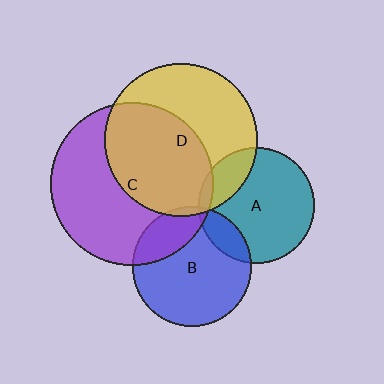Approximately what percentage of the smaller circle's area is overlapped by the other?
Approximately 5%.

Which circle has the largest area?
Circle C (purple).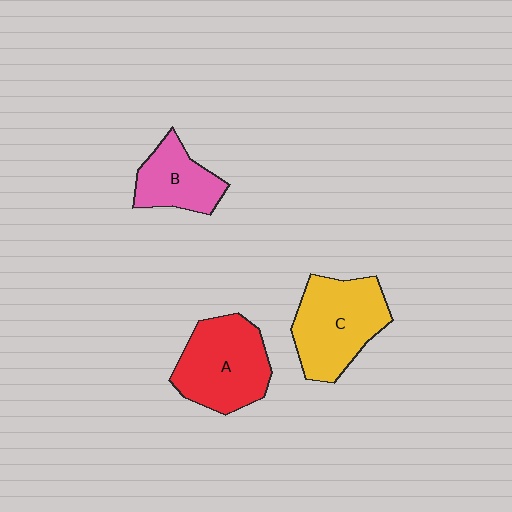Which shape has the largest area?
Shape C (yellow).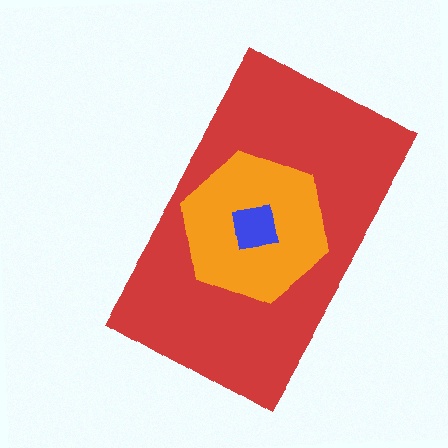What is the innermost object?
The blue square.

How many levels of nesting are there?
3.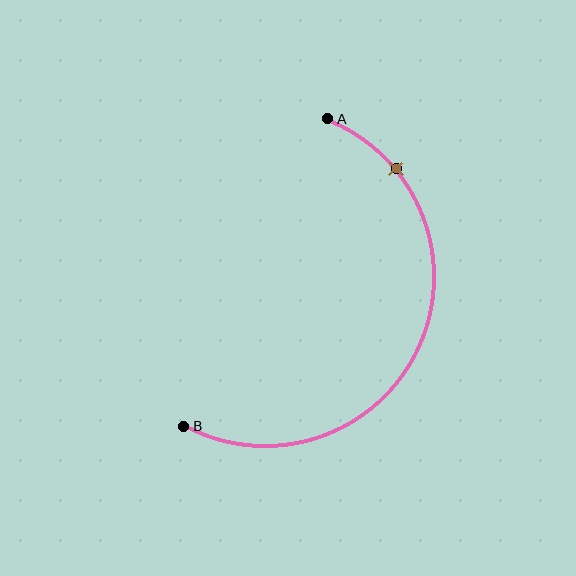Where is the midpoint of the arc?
The arc midpoint is the point on the curve farthest from the straight line joining A and B. It sits to the right of that line.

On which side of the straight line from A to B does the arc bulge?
The arc bulges to the right of the straight line connecting A and B.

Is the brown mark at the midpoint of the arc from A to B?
No. The brown mark lies on the arc but is closer to endpoint A. The arc midpoint would be at the point on the curve equidistant along the arc from both A and B.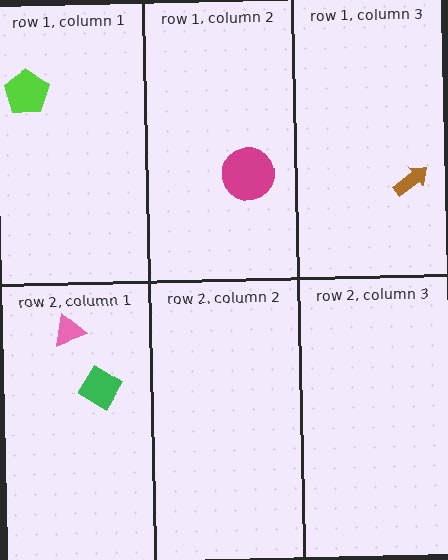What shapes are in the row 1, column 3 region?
The brown arrow.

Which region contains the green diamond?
The row 2, column 1 region.